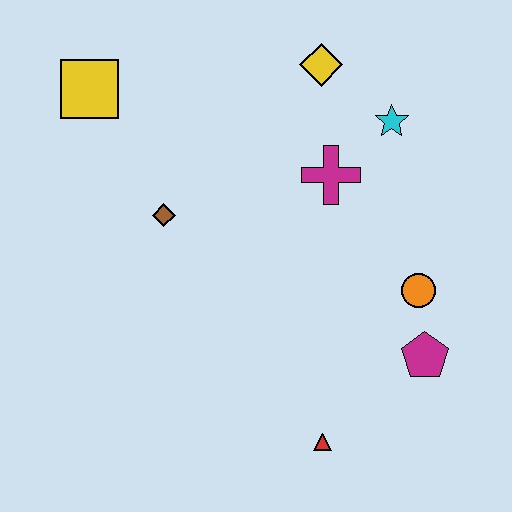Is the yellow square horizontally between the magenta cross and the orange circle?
No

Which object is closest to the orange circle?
The magenta pentagon is closest to the orange circle.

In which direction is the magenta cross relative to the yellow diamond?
The magenta cross is below the yellow diamond.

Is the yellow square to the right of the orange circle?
No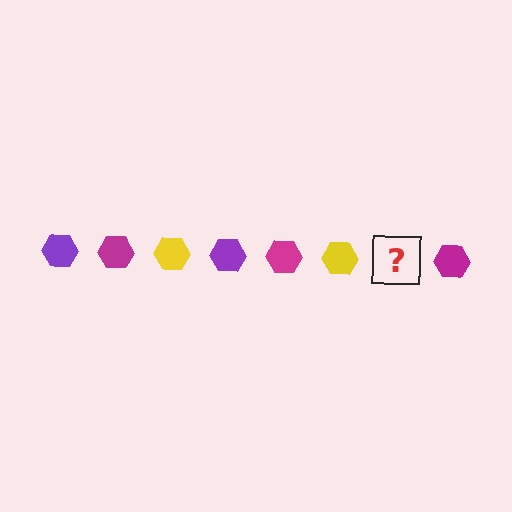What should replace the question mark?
The question mark should be replaced with a purple hexagon.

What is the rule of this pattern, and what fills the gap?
The rule is that the pattern cycles through purple, magenta, yellow hexagons. The gap should be filled with a purple hexagon.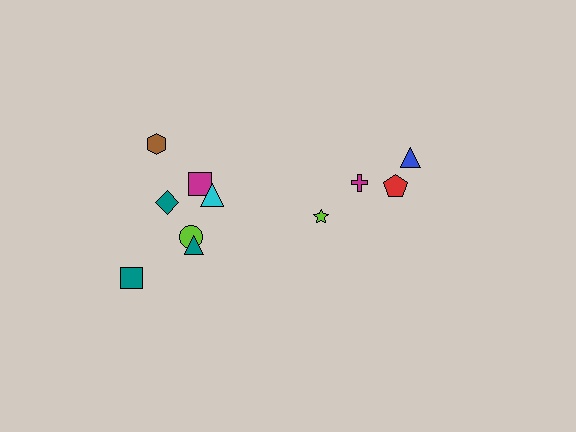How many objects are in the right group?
There are 4 objects.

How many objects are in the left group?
There are 7 objects.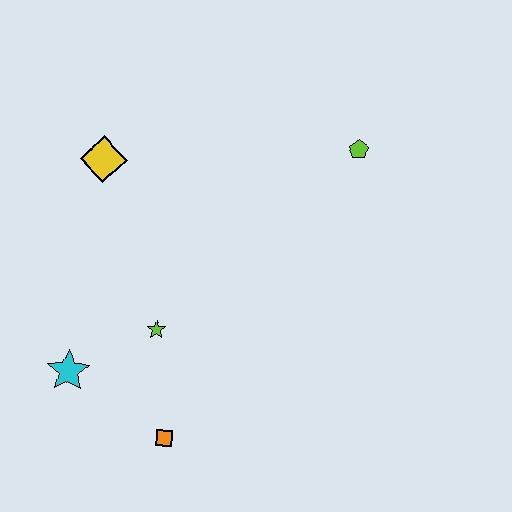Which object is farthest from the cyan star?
The lime pentagon is farthest from the cyan star.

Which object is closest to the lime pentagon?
The yellow diamond is closest to the lime pentagon.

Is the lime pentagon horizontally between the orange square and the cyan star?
No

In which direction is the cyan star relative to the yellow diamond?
The cyan star is below the yellow diamond.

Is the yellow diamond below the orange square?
No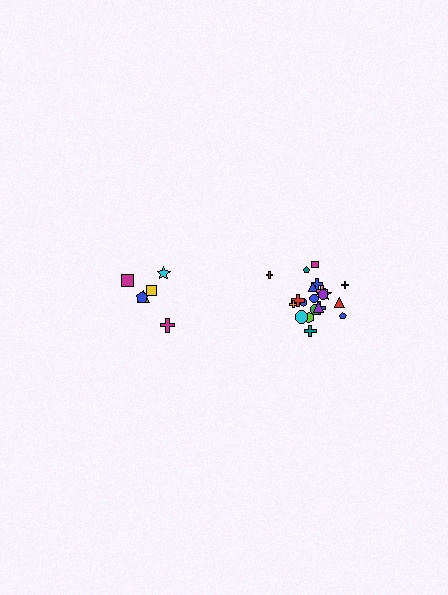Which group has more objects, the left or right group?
The right group.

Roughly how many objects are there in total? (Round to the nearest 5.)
Roughly 30 objects in total.